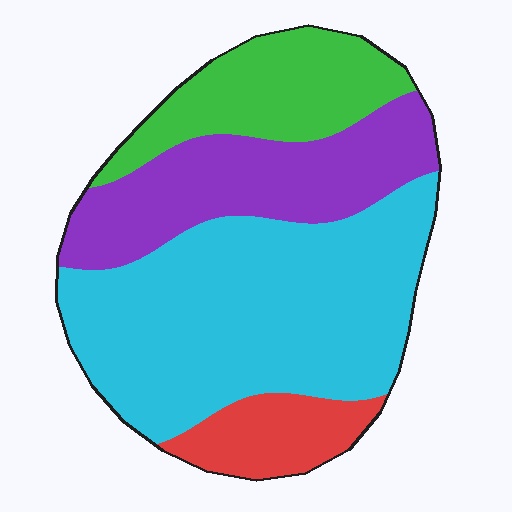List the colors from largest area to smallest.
From largest to smallest: cyan, purple, green, red.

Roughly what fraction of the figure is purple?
Purple covers roughly 25% of the figure.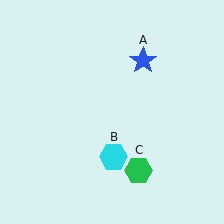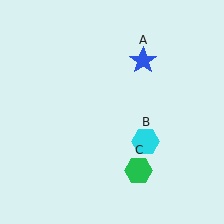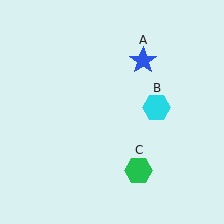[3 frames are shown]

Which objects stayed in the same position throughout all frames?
Blue star (object A) and green hexagon (object C) remained stationary.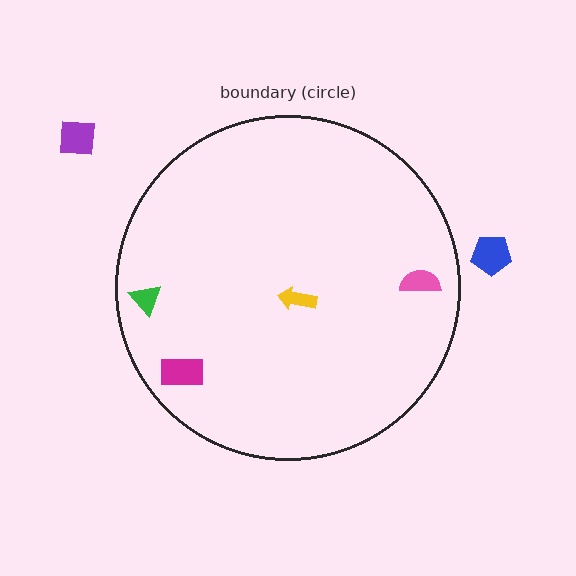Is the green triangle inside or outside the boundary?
Inside.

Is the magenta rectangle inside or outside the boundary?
Inside.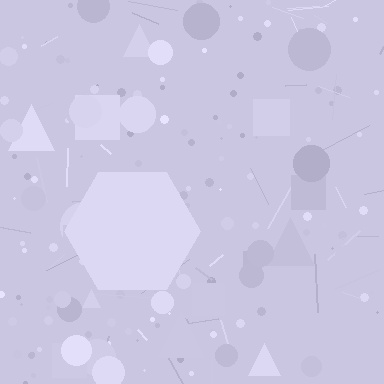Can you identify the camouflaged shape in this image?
The camouflaged shape is a hexagon.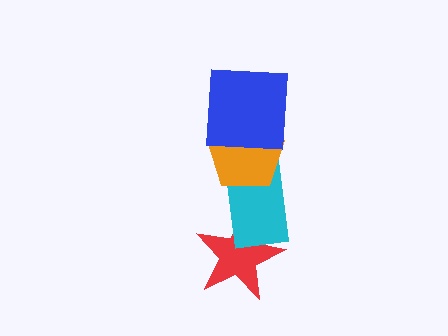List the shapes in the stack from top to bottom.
From top to bottom: the blue square, the orange pentagon, the cyan rectangle, the red star.